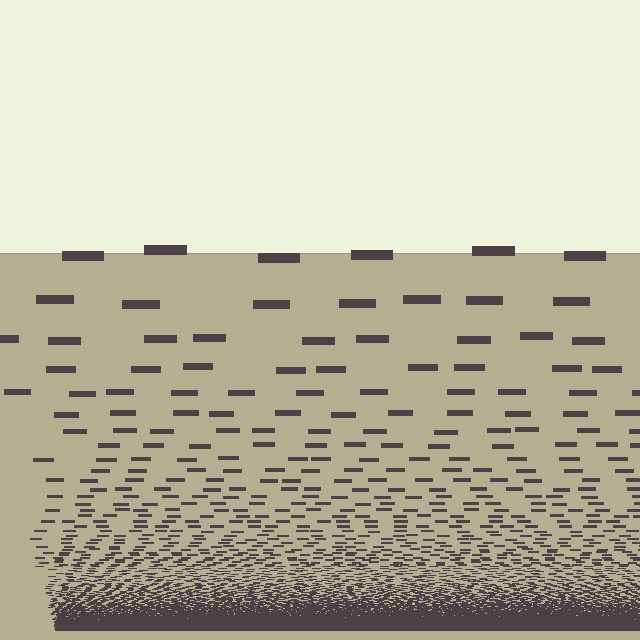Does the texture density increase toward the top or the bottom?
Density increases toward the bottom.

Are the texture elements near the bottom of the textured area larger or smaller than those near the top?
Smaller. The gradient is inverted — elements near the bottom are smaller and denser.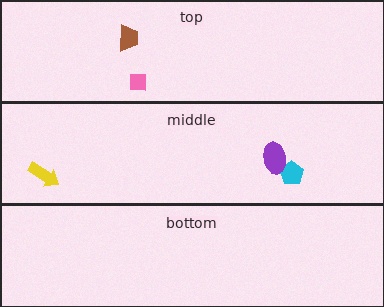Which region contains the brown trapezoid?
The top region.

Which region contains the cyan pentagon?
The middle region.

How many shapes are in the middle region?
3.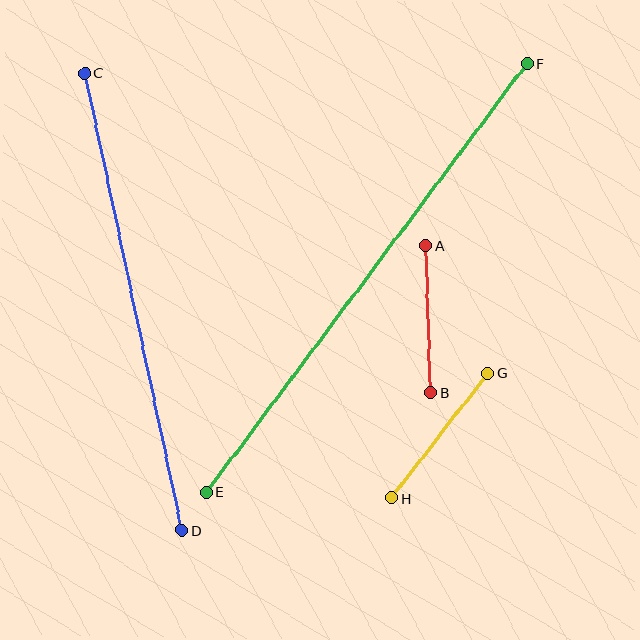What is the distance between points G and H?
The distance is approximately 157 pixels.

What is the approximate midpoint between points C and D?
The midpoint is at approximately (133, 302) pixels.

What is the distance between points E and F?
The distance is approximately 535 pixels.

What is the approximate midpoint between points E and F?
The midpoint is at approximately (366, 278) pixels.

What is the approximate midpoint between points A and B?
The midpoint is at approximately (428, 319) pixels.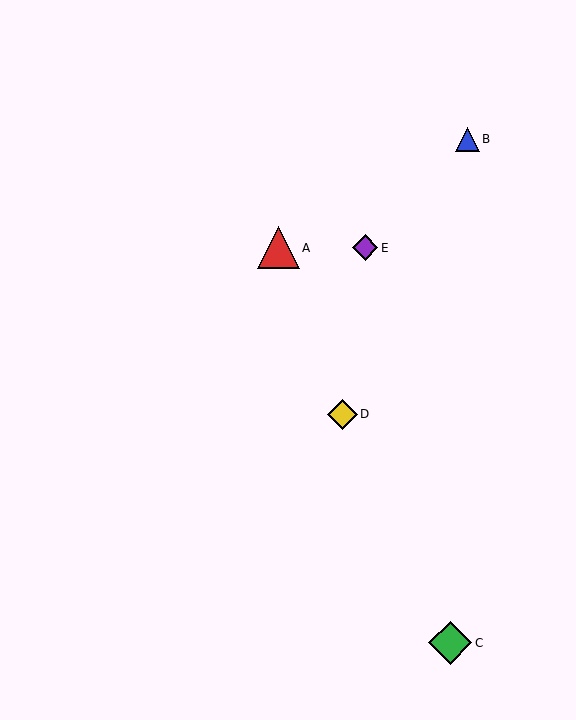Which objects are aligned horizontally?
Objects A, E are aligned horizontally.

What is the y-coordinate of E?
Object E is at y≈248.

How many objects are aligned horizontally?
2 objects (A, E) are aligned horizontally.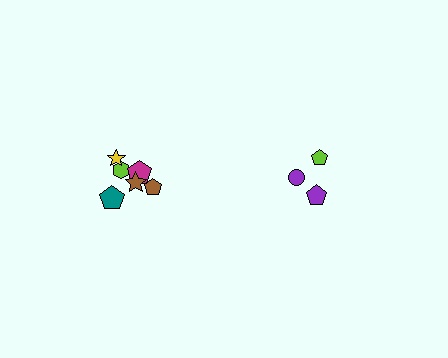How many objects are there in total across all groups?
There are 9 objects.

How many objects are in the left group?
There are 6 objects.